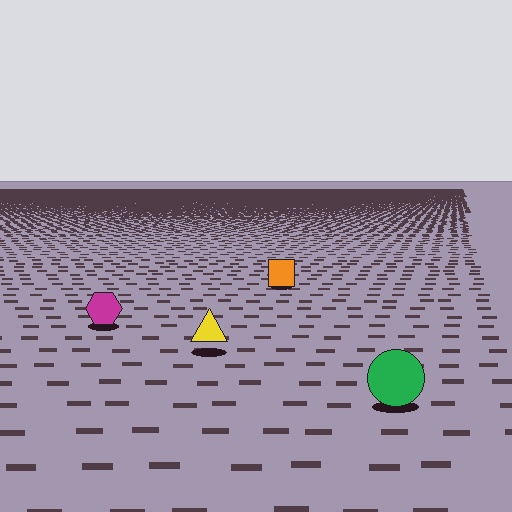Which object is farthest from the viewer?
The orange square is farthest from the viewer. It appears smaller and the ground texture around it is denser.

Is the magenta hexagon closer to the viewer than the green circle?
No. The green circle is closer — you can tell from the texture gradient: the ground texture is coarser near it.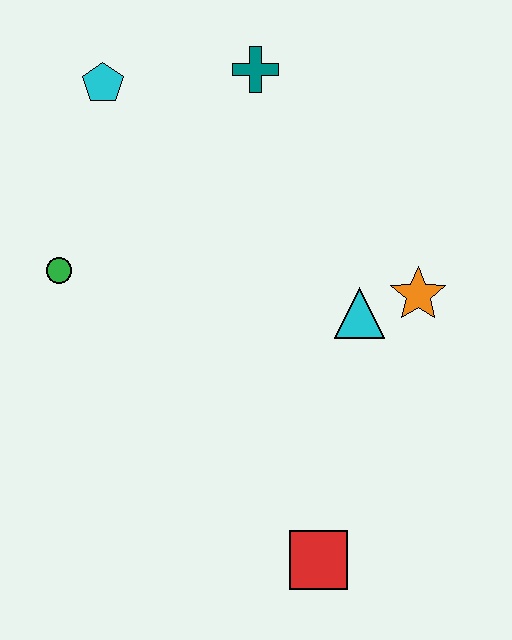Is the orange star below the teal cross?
Yes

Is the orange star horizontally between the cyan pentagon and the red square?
No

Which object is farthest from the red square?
The cyan pentagon is farthest from the red square.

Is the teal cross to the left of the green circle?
No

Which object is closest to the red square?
The cyan triangle is closest to the red square.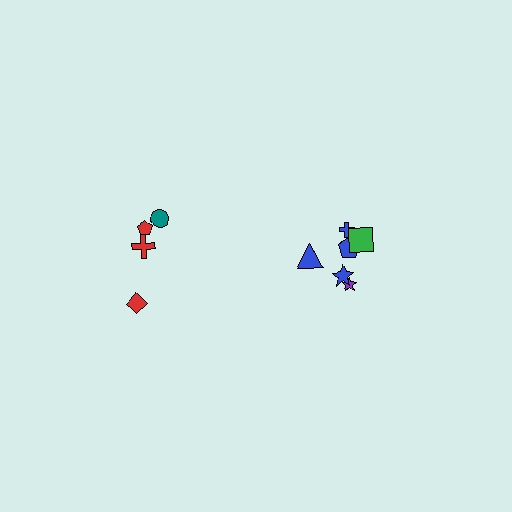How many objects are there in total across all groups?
There are 10 objects.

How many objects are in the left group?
There are 4 objects.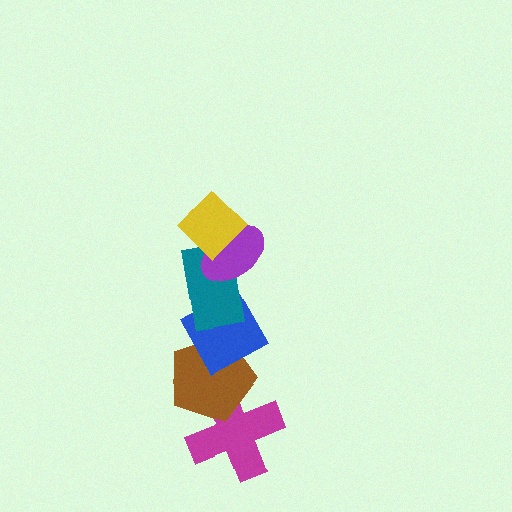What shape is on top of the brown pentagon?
The blue diamond is on top of the brown pentagon.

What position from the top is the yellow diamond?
The yellow diamond is 1st from the top.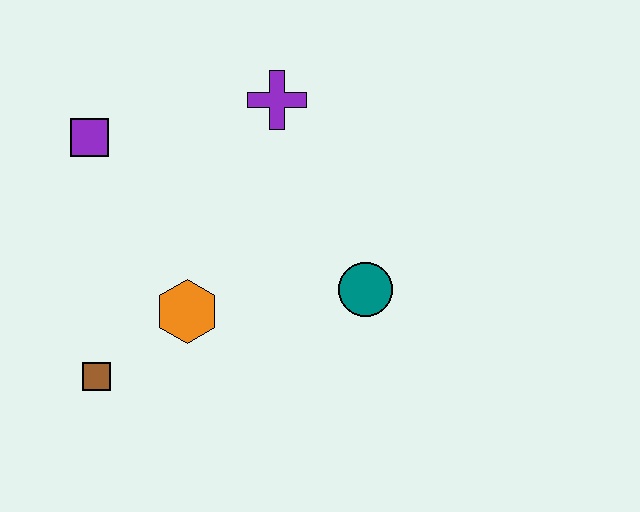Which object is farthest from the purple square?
The teal circle is farthest from the purple square.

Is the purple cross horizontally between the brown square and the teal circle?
Yes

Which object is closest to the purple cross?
The purple square is closest to the purple cross.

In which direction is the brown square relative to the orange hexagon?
The brown square is to the left of the orange hexagon.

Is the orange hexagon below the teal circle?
Yes